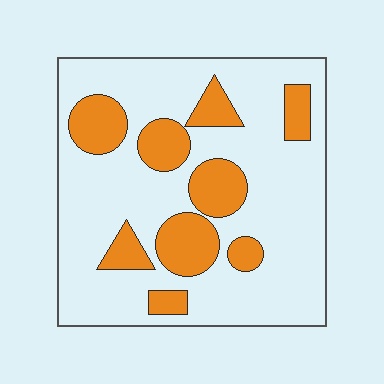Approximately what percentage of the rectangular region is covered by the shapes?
Approximately 25%.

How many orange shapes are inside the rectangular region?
9.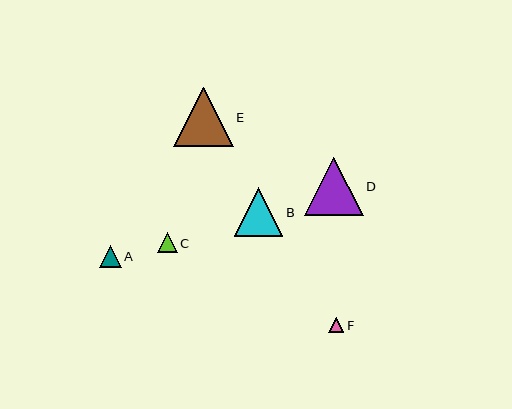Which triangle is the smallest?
Triangle F is the smallest with a size of approximately 15 pixels.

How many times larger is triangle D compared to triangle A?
Triangle D is approximately 2.7 times the size of triangle A.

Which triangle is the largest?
Triangle E is the largest with a size of approximately 59 pixels.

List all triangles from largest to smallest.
From largest to smallest: E, D, B, A, C, F.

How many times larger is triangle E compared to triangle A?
Triangle E is approximately 2.8 times the size of triangle A.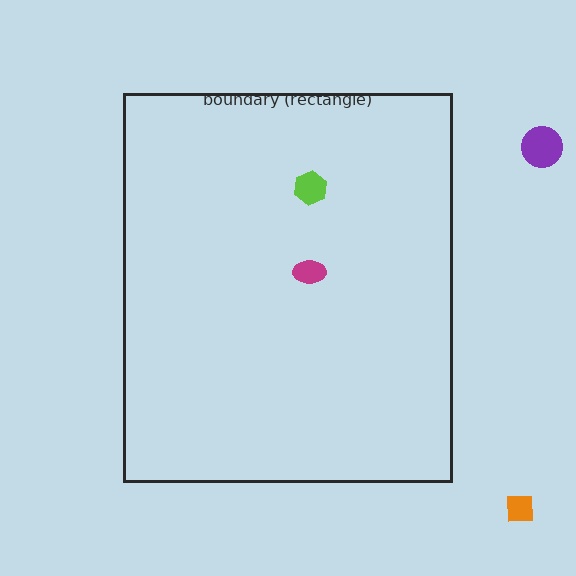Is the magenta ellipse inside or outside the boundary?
Inside.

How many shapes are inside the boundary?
2 inside, 2 outside.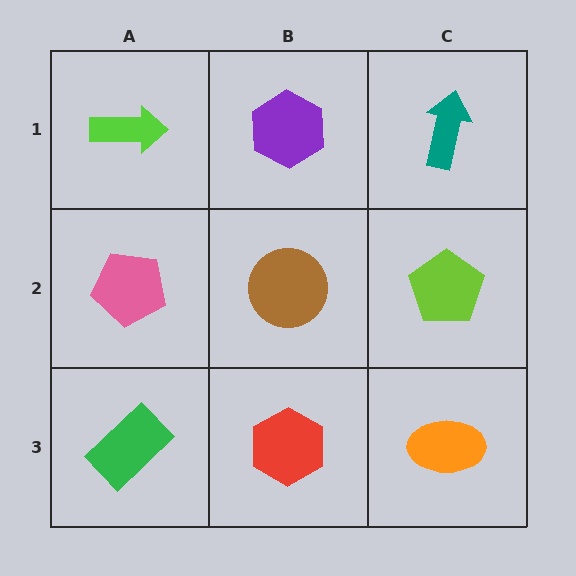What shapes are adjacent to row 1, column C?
A lime pentagon (row 2, column C), a purple hexagon (row 1, column B).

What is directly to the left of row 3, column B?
A green rectangle.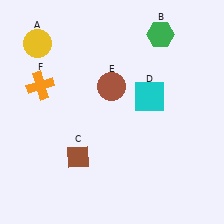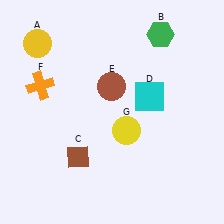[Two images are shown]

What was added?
A yellow circle (G) was added in Image 2.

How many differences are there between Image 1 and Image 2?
There is 1 difference between the two images.